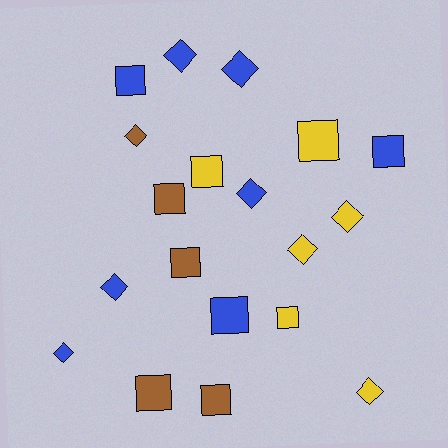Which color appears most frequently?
Blue, with 8 objects.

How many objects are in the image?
There are 19 objects.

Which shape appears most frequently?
Square, with 10 objects.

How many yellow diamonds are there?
There are 3 yellow diamonds.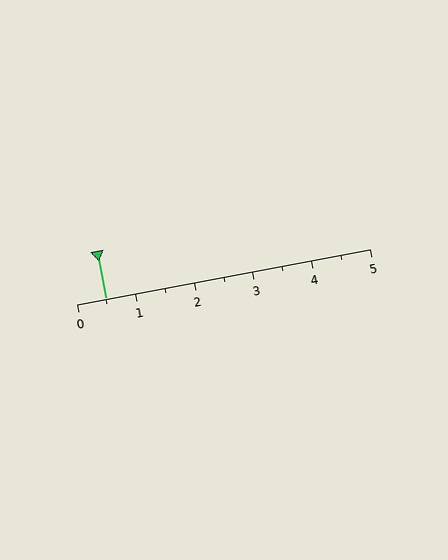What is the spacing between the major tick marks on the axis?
The major ticks are spaced 1 apart.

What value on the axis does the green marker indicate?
The marker indicates approximately 0.5.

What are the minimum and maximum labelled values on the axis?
The axis runs from 0 to 5.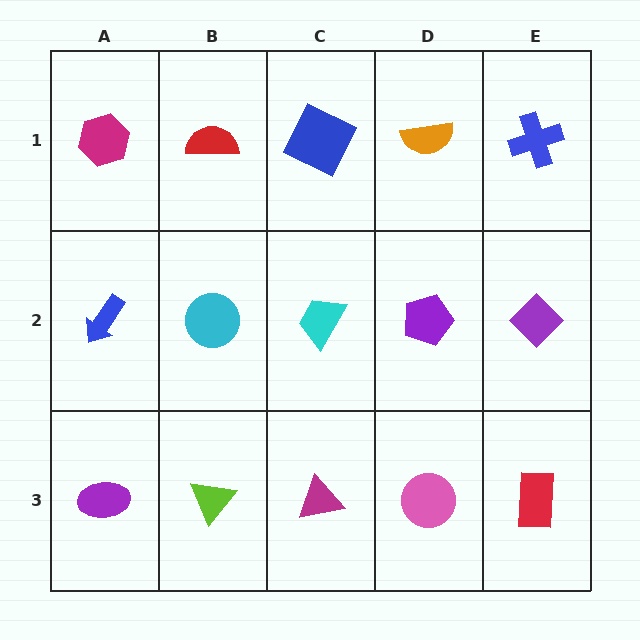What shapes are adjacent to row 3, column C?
A cyan trapezoid (row 2, column C), a lime triangle (row 3, column B), a pink circle (row 3, column D).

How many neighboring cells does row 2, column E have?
3.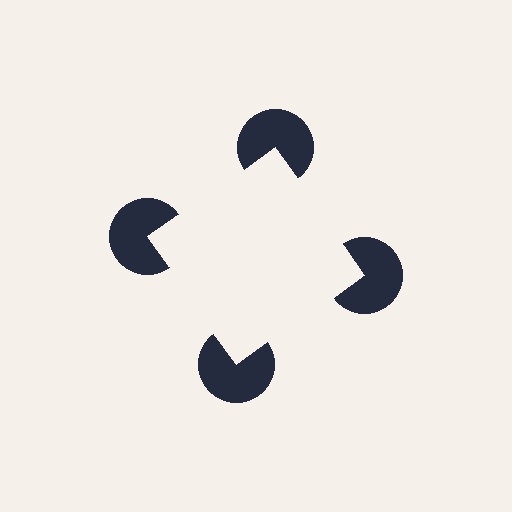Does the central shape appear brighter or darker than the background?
It typically appears slightly brighter than the background, even though no actual brightness change is drawn.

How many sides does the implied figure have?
4 sides.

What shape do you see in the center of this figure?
An illusory square — its edges are inferred from the aligned wedge cuts in the pac-man discs, not physically drawn.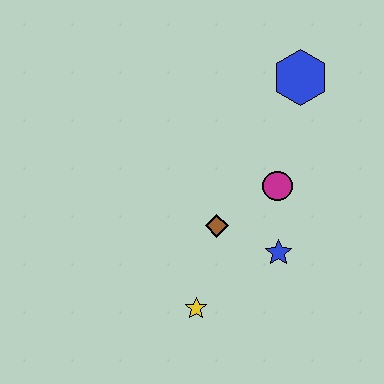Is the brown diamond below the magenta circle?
Yes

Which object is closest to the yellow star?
The brown diamond is closest to the yellow star.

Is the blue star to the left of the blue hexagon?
Yes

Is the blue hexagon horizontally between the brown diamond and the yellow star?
No